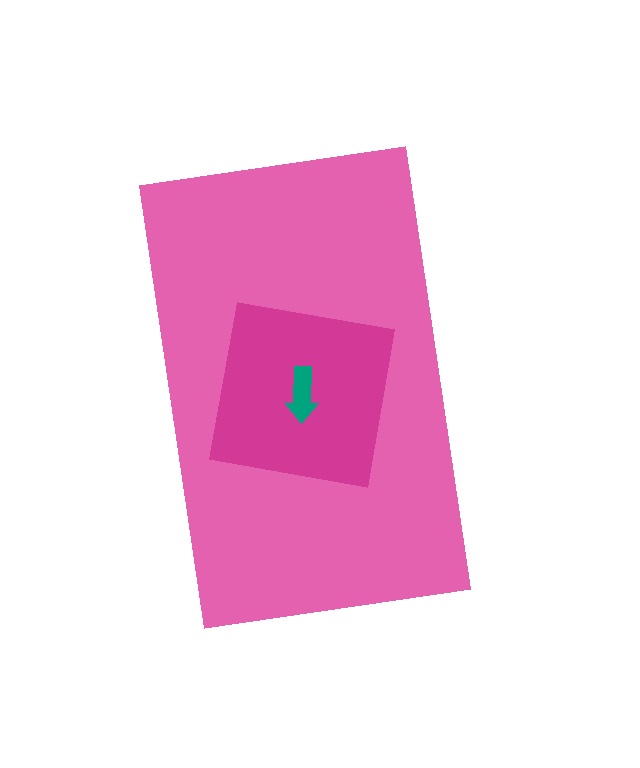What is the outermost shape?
The pink rectangle.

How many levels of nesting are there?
3.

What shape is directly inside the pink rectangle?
The magenta square.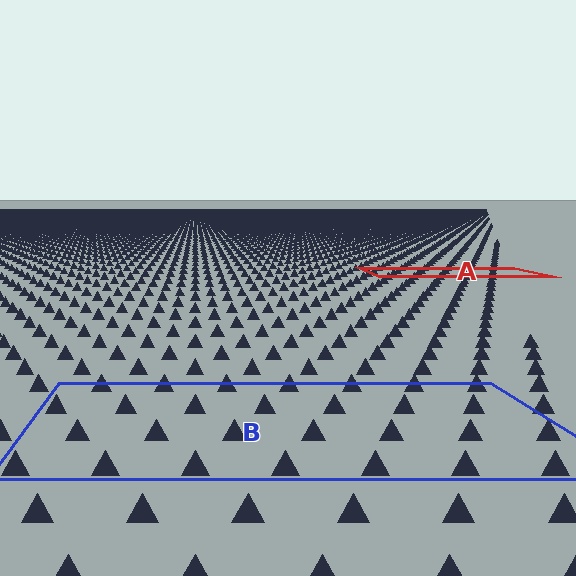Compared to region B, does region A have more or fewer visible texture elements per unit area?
Region A has more texture elements per unit area — they are packed more densely because it is farther away.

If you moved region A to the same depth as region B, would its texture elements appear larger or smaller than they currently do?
They would appear larger. At a closer depth, the same texture elements are projected at a bigger on-screen size.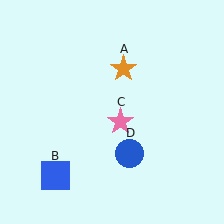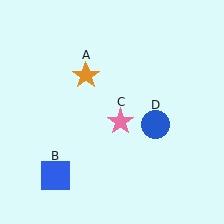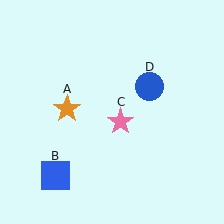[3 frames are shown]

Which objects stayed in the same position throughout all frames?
Blue square (object B) and pink star (object C) remained stationary.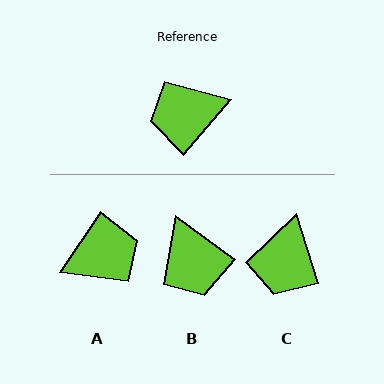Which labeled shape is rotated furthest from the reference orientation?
A, about 174 degrees away.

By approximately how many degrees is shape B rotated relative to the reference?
Approximately 94 degrees counter-clockwise.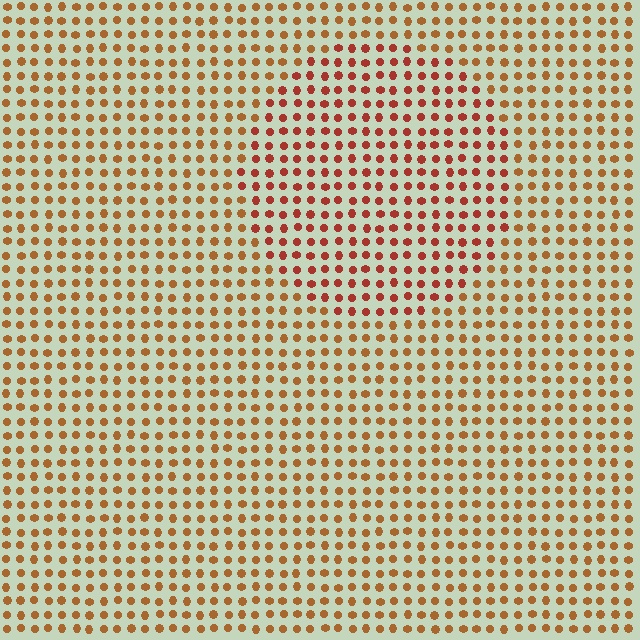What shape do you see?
I see a circle.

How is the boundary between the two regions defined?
The boundary is defined purely by a slight shift in hue (about 25 degrees). Spacing, size, and orientation are identical on both sides.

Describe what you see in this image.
The image is filled with small brown elements in a uniform arrangement. A circle-shaped region is visible where the elements are tinted to a slightly different hue, forming a subtle color boundary.